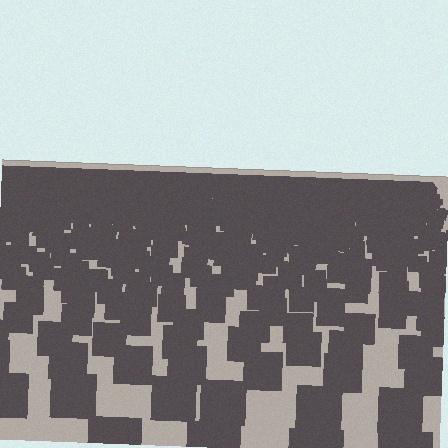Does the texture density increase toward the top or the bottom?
Density increases toward the top.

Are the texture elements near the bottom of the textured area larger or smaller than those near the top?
Larger. Near the bottom, elements are closer to the viewer and appear at a bigger on-screen size.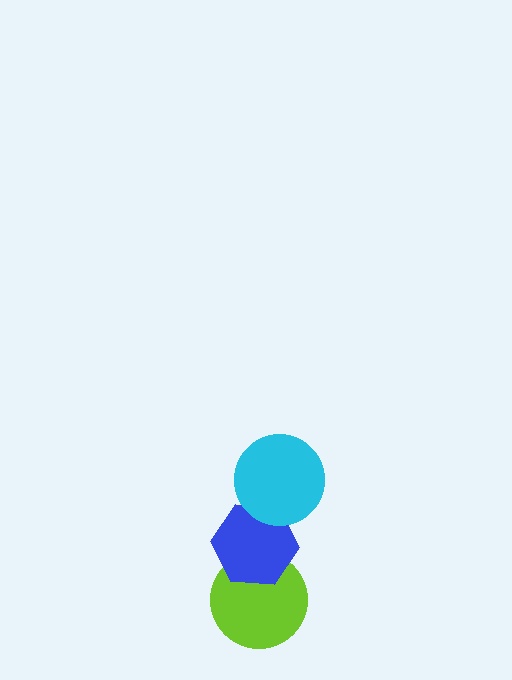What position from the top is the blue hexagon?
The blue hexagon is 2nd from the top.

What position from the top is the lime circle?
The lime circle is 3rd from the top.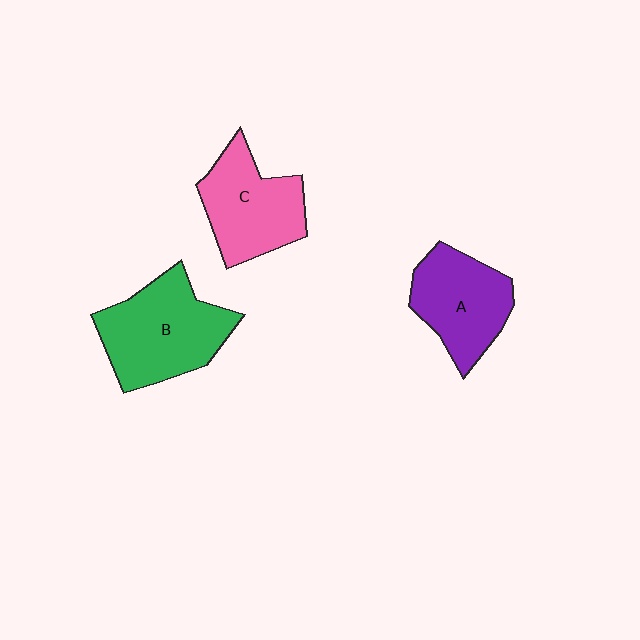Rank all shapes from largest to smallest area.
From largest to smallest: B (green), C (pink), A (purple).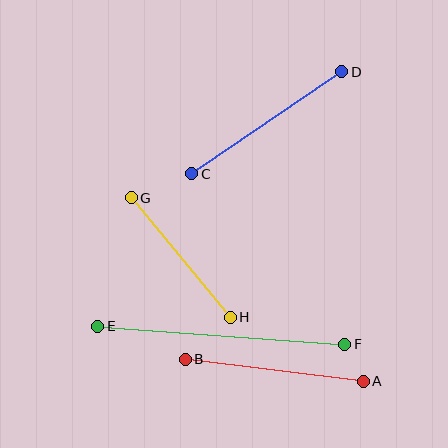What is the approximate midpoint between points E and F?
The midpoint is at approximately (221, 335) pixels.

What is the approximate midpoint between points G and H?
The midpoint is at approximately (181, 257) pixels.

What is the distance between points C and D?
The distance is approximately 181 pixels.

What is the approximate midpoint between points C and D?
The midpoint is at approximately (267, 123) pixels.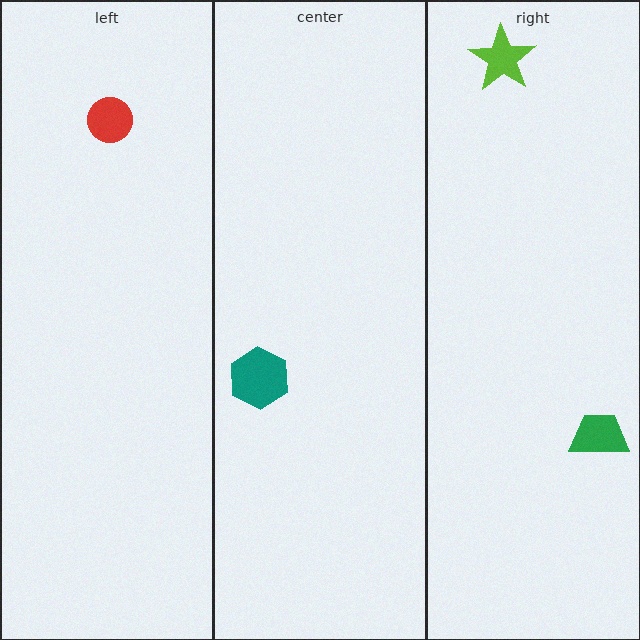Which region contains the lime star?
The right region.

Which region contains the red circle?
The left region.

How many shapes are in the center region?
1.